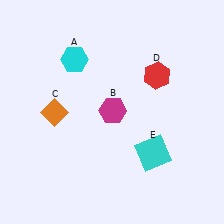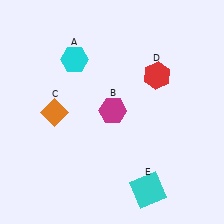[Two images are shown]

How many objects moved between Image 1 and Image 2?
1 object moved between the two images.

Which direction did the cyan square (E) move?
The cyan square (E) moved down.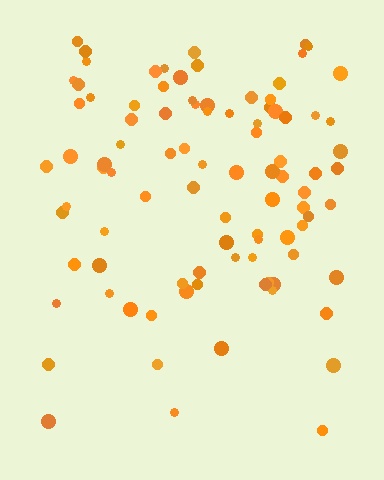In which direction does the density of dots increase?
From bottom to top, with the top side densest.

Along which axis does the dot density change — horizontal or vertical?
Vertical.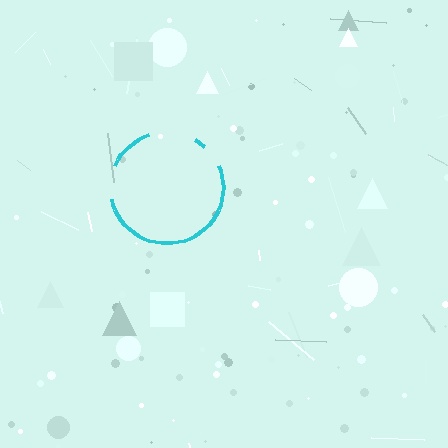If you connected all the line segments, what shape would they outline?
They would outline a circle.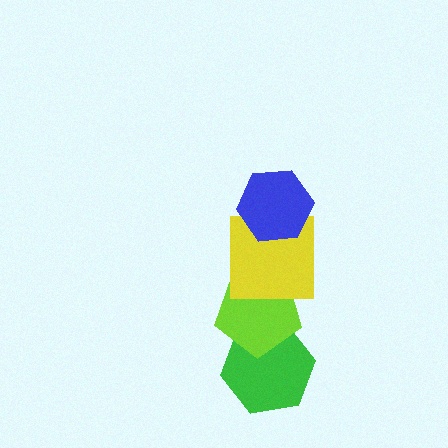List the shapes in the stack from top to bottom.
From top to bottom: the blue hexagon, the yellow square, the lime pentagon, the green hexagon.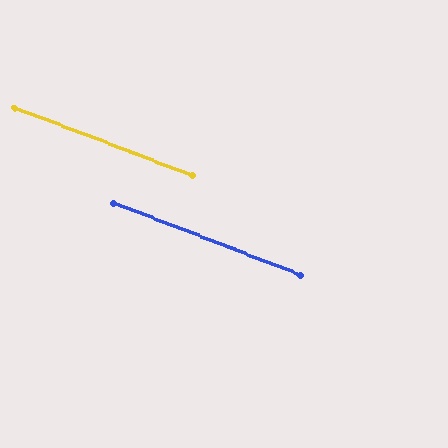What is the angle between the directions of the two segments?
Approximately 0 degrees.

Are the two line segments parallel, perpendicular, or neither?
Parallel — their directions differ by only 0.2°.